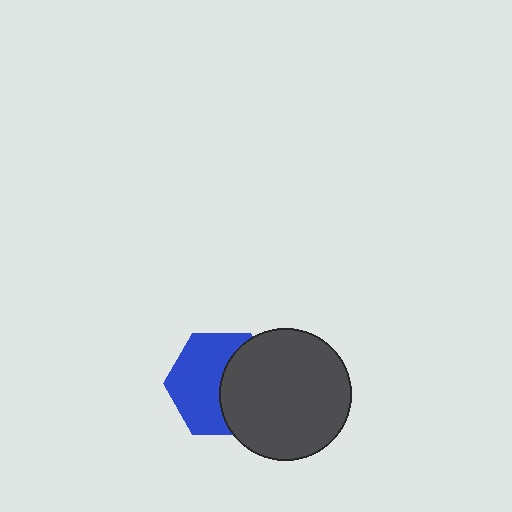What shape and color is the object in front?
The object in front is a dark gray circle.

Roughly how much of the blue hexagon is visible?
About half of it is visible (roughly 57%).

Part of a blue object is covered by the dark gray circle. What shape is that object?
It is a hexagon.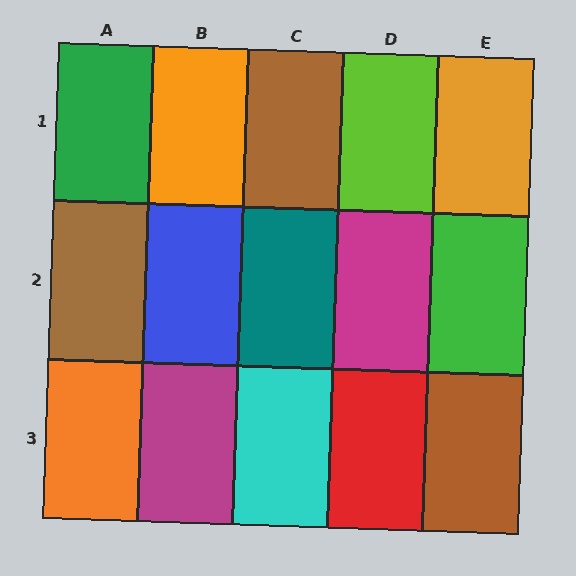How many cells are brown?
3 cells are brown.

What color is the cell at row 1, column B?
Orange.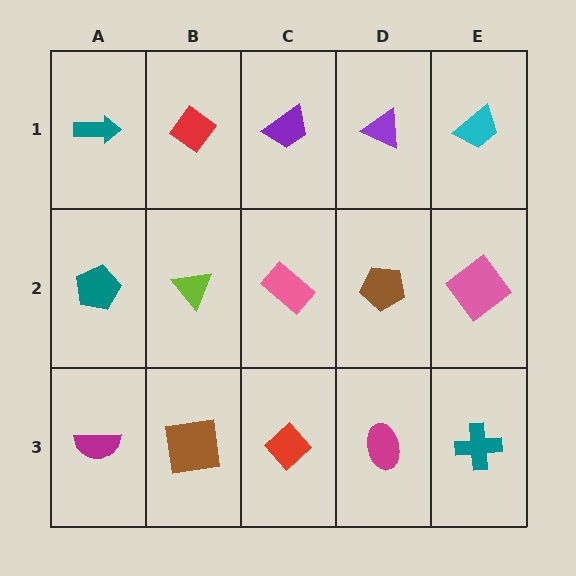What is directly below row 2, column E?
A teal cross.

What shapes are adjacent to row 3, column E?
A pink diamond (row 2, column E), a magenta ellipse (row 3, column D).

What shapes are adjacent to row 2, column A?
A teal arrow (row 1, column A), a magenta semicircle (row 3, column A), a lime triangle (row 2, column B).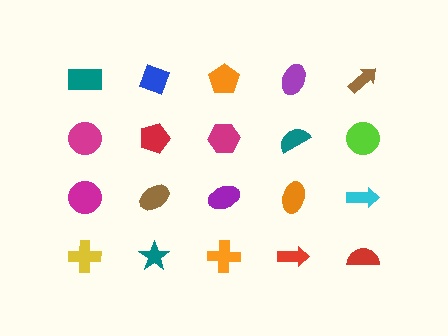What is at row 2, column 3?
A magenta hexagon.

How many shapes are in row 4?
5 shapes.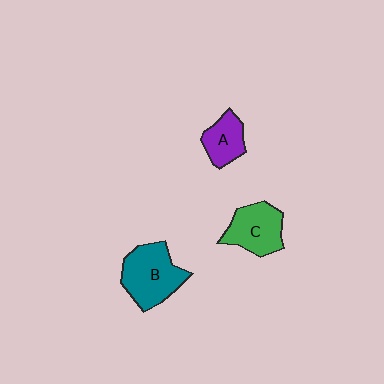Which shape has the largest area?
Shape B (teal).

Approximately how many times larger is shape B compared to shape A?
Approximately 1.8 times.